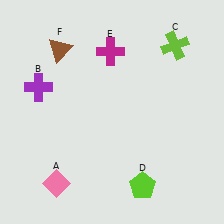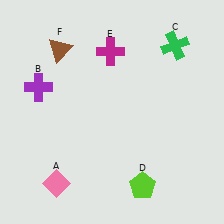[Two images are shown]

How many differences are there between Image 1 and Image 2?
There is 1 difference between the two images.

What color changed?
The cross (C) changed from lime in Image 1 to green in Image 2.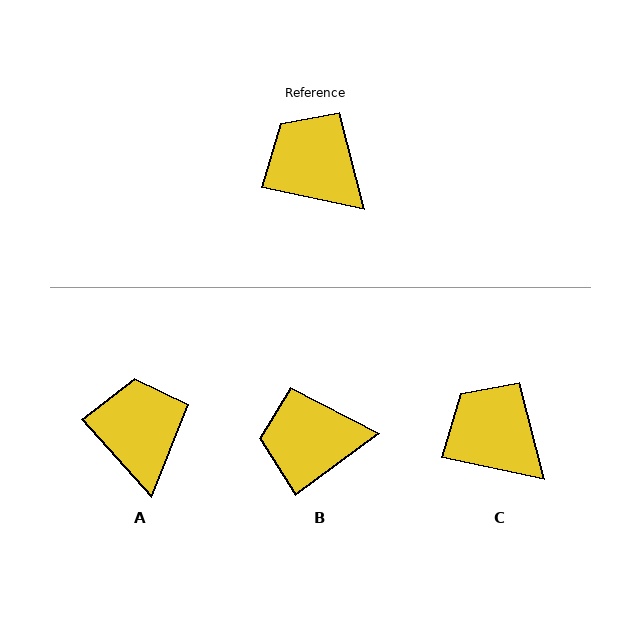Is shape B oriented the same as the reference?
No, it is off by about 48 degrees.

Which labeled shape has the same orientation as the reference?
C.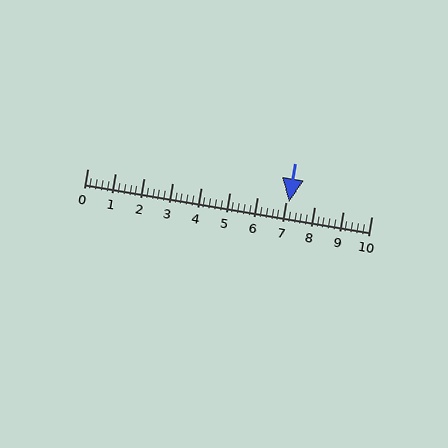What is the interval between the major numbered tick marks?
The major tick marks are spaced 1 units apart.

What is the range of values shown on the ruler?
The ruler shows values from 0 to 10.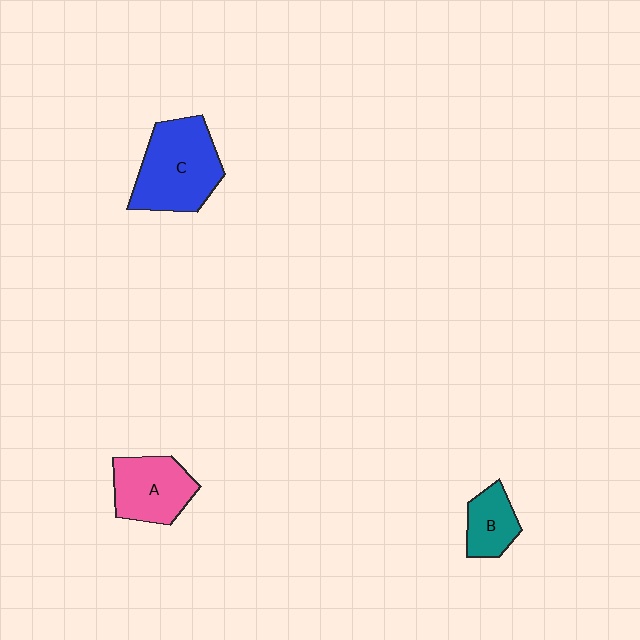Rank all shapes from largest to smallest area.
From largest to smallest: C (blue), A (pink), B (teal).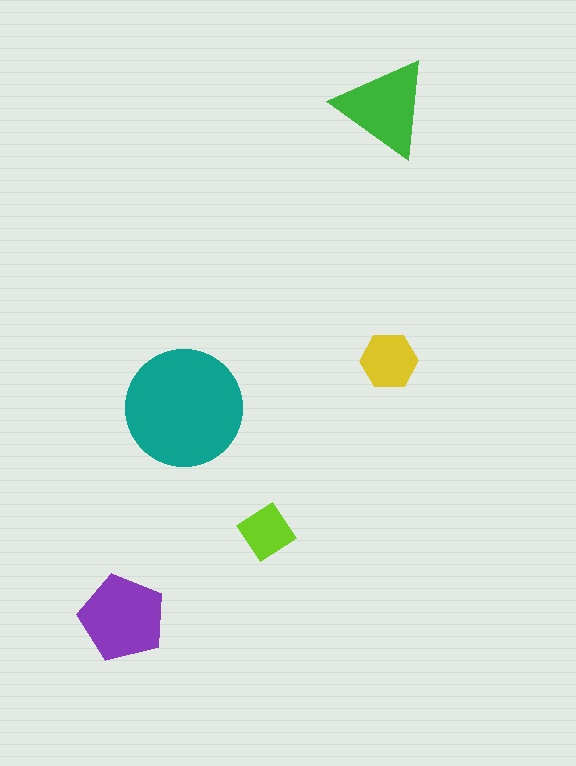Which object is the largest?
The teal circle.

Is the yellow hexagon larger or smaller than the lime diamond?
Larger.